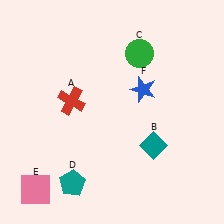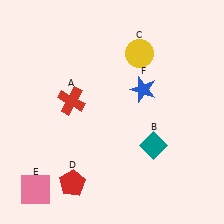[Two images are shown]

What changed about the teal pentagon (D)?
In Image 1, D is teal. In Image 2, it changed to red.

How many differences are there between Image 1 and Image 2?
There are 2 differences between the two images.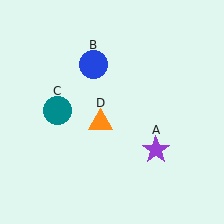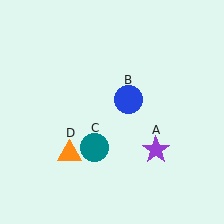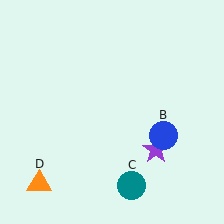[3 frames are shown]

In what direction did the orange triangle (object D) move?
The orange triangle (object D) moved down and to the left.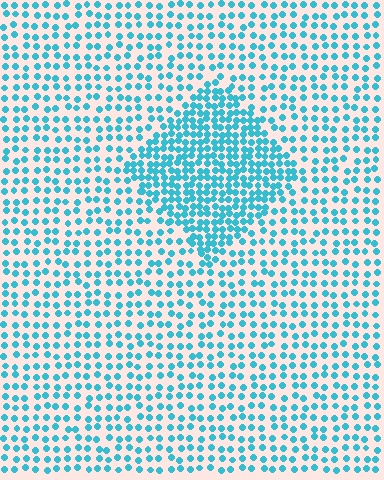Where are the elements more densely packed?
The elements are more densely packed inside the diamond boundary.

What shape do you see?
I see a diamond.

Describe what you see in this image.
The image contains small cyan elements arranged at two different densities. A diamond-shaped region is visible where the elements are more densely packed than the surrounding area.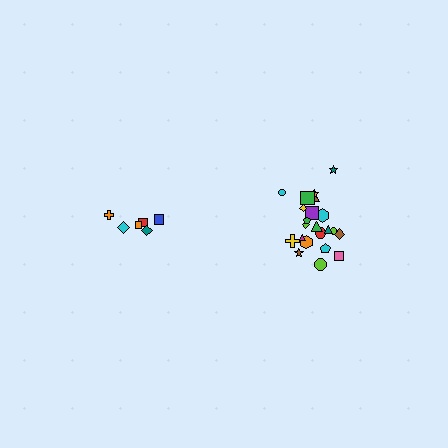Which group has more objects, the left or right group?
The right group.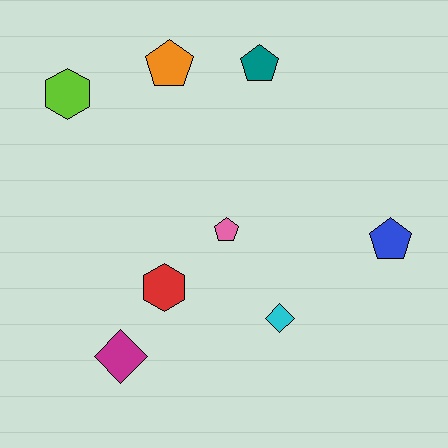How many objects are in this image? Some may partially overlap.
There are 8 objects.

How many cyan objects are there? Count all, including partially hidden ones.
There is 1 cyan object.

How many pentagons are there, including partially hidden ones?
There are 4 pentagons.